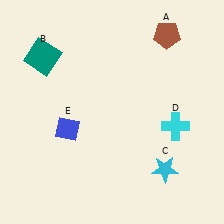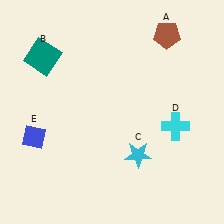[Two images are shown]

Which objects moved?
The objects that moved are: the cyan star (C), the blue diamond (E).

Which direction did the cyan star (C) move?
The cyan star (C) moved left.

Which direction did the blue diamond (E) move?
The blue diamond (E) moved left.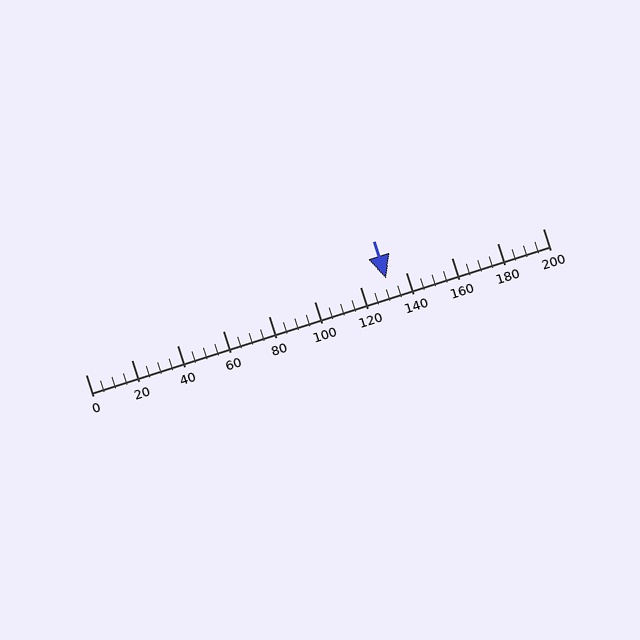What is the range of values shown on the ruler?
The ruler shows values from 0 to 200.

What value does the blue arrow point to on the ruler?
The blue arrow points to approximately 131.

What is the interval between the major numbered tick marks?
The major tick marks are spaced 20 units apart.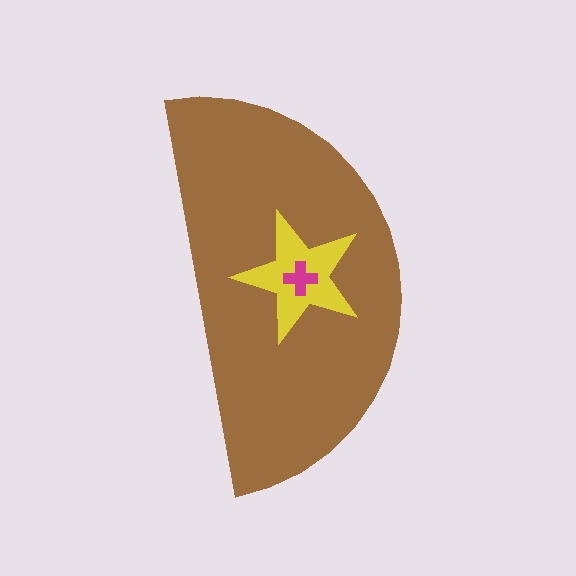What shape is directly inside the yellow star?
The magenta cross.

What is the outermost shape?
The brown semicircle.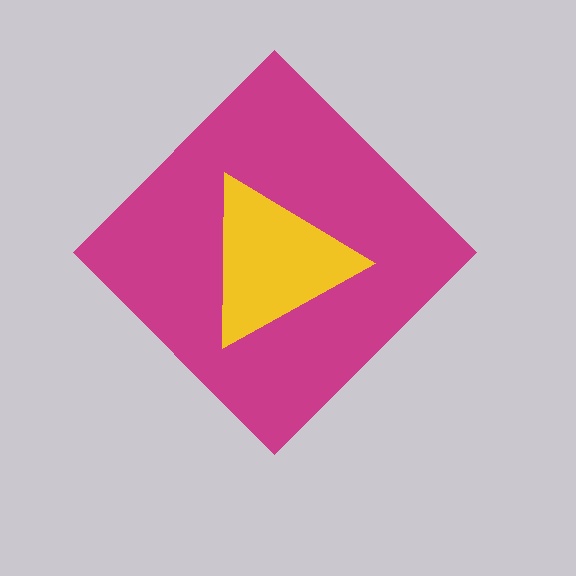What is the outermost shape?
The magenta diamond.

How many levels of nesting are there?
2.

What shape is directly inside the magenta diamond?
The yellow triangle.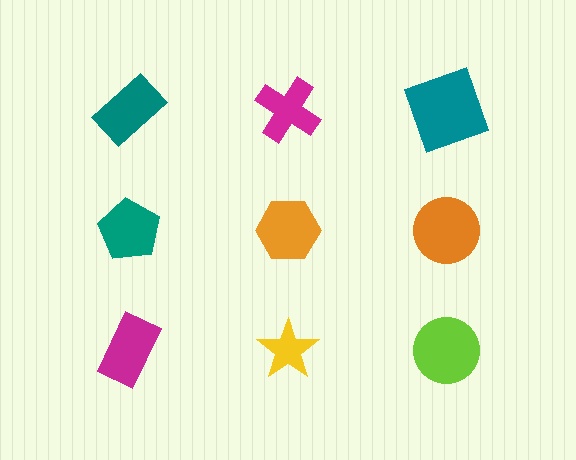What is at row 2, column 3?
An orange circle.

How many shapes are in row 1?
3 shapes.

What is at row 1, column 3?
A teal square.